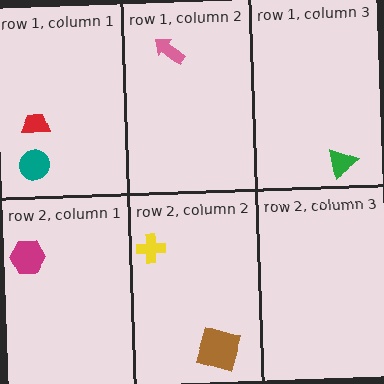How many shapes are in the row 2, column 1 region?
1.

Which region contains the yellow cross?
The row 2, column 2 region.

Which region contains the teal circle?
The row 1, column 1 region.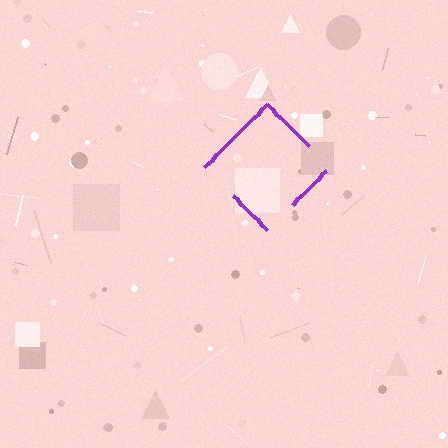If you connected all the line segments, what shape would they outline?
They would outline a diamond.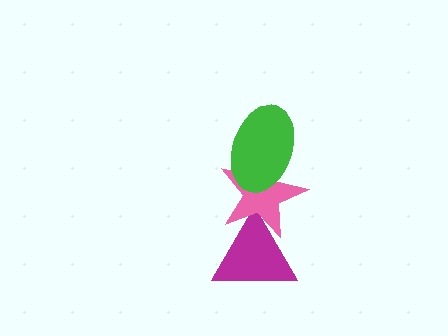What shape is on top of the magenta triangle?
The pink star is on top of the magenta triangle.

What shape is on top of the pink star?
The green ellipse is on top of the pink star.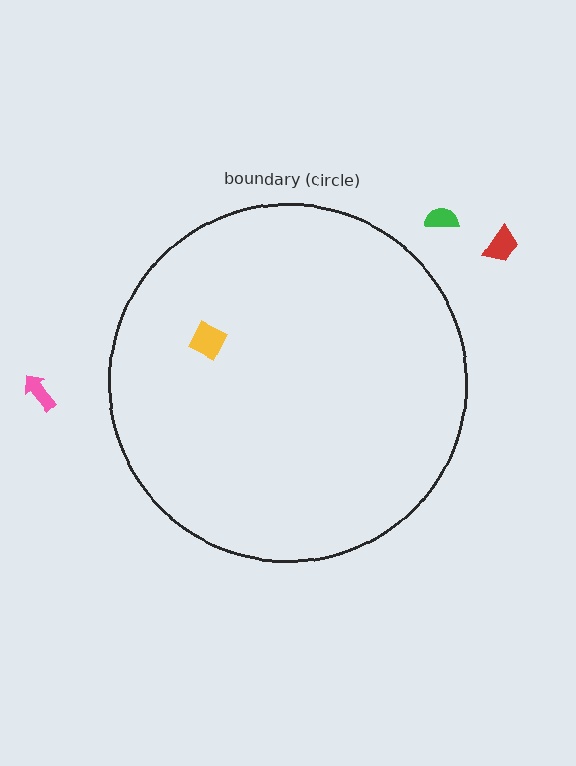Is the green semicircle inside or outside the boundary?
Outside.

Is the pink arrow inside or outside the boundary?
Outside.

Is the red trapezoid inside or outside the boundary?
Outside.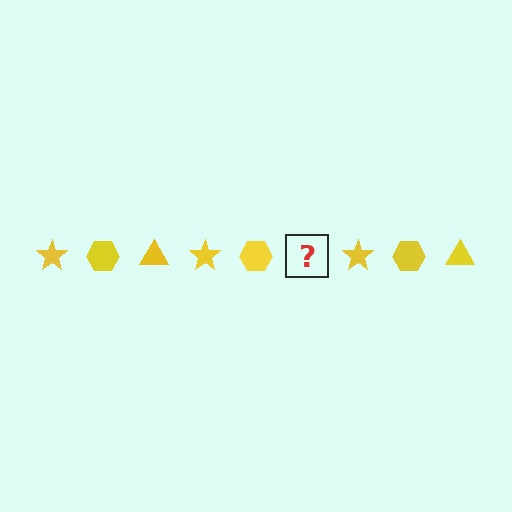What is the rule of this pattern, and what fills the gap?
The rule is that the pattern cycles through star, hexagon, triangle shapes in yellow. The gap should be filled with a yellow triangle.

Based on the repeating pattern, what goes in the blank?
The blank should be a yellow triangle.